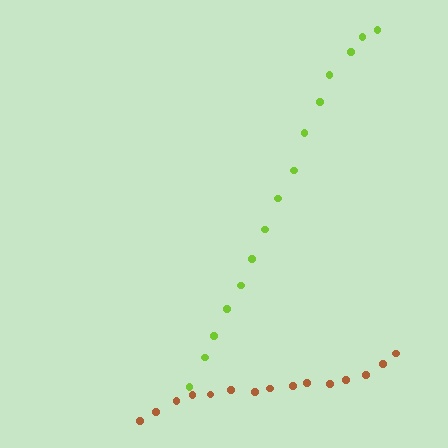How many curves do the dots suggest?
There are 2 distinct paths.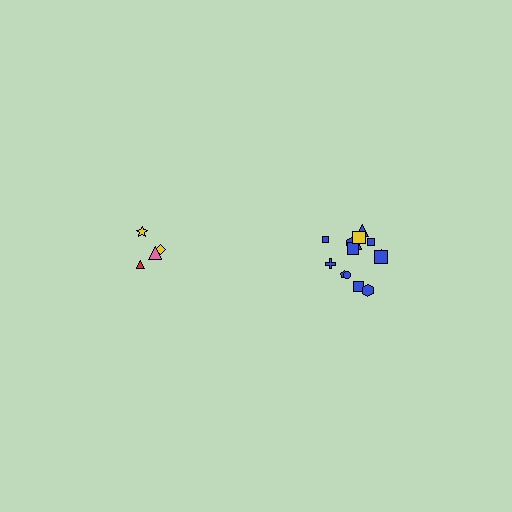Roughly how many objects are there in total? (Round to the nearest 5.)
Roughly 20 objects in total.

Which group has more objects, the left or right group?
The right group.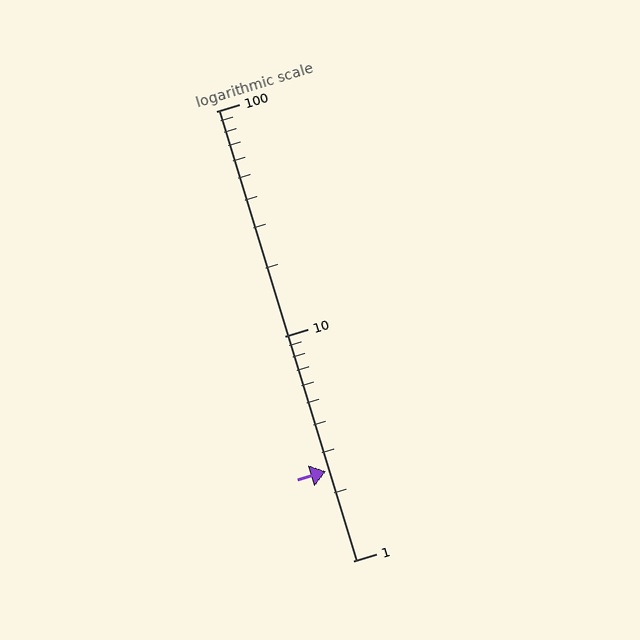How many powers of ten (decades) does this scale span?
The scale spans 2 decades, from 1 to 100.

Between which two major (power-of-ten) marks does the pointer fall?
The pointer is between 1 and 10.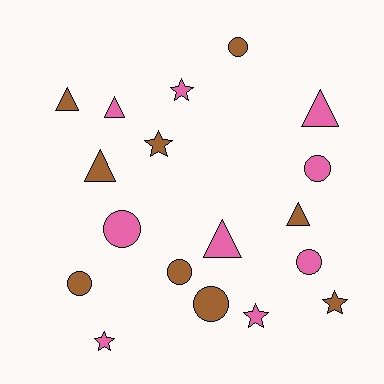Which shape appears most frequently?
Circle, with 7 objects.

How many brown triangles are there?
There are 3 brown triangles.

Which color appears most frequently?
Brown, with 9 objects.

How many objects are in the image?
There are 18 objects.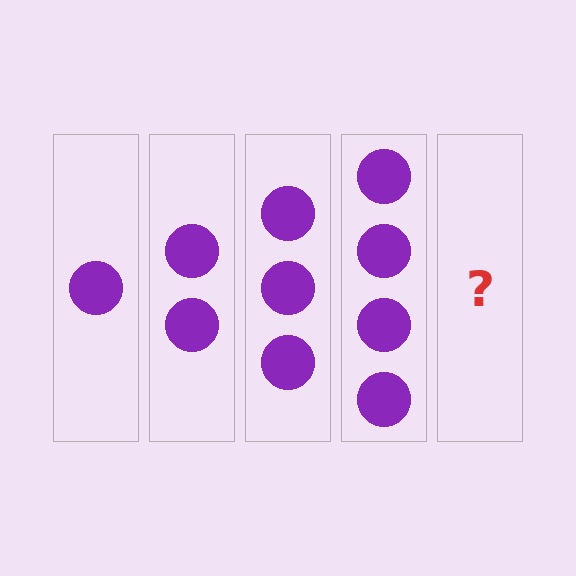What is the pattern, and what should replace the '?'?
The pattern is that each step adds one more circle. The '?' should be 5 circles.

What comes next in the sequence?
The next element should be 5 circles.